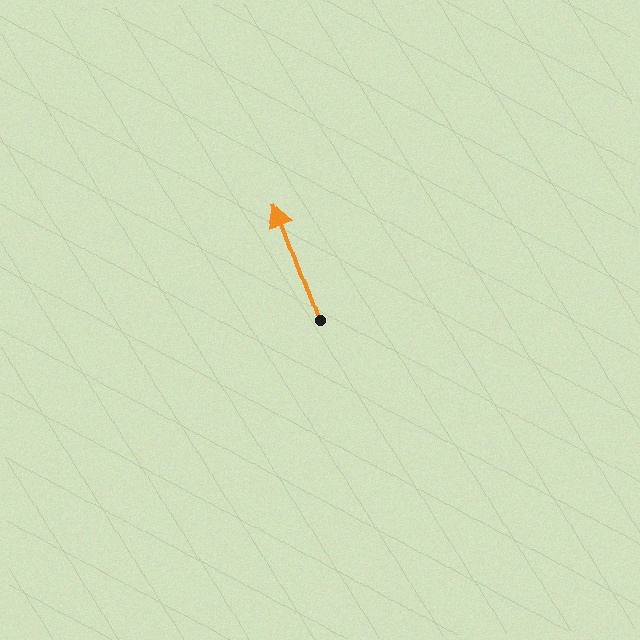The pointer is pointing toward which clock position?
Roughly 11 o'clock.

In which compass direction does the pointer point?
North.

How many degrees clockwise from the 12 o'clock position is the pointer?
Approximately 340 degrees.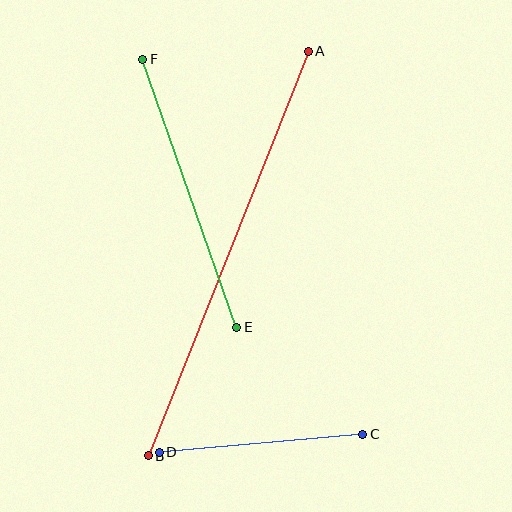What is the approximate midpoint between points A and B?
The midpoint is at approximately (228, 253) pixels.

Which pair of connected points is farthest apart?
Points A and B are farthest apart.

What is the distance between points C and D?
The distance is approximately 205 pixels.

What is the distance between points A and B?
The distance is approximately 435 pixels.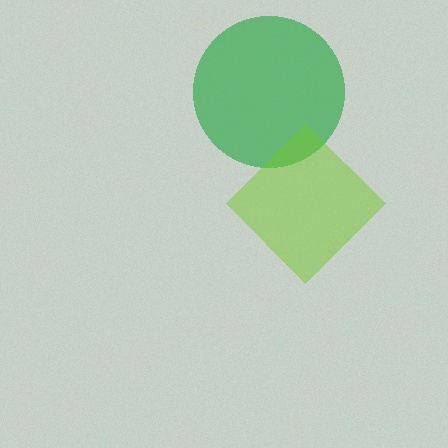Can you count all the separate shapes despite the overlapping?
Yes, there are 2 separate shapes.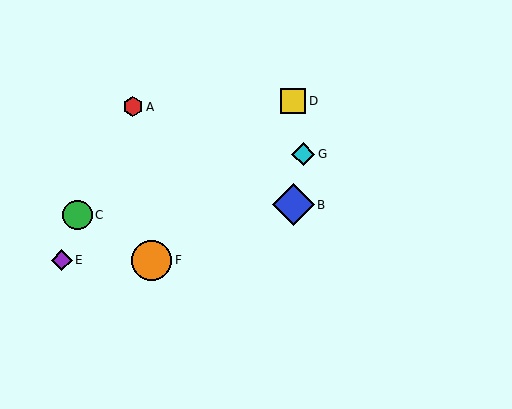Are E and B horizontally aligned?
No, E is at y≈260 and B is at y≈205.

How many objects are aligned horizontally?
2 objects (E, F) are aligned horizontally.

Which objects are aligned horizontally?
Objects E, F are aligned horizontally.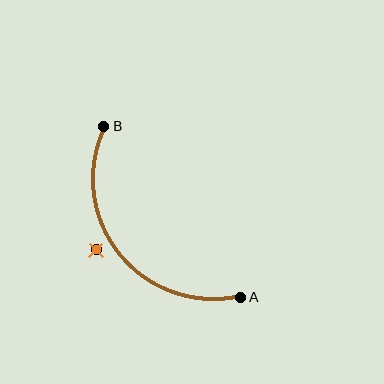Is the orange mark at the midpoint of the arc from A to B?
No — the orange mark does not lie on the arc at all. It sits slightly outside the curve.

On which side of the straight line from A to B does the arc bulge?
The arc bulges below and to the left of the straight line connecting A and B.